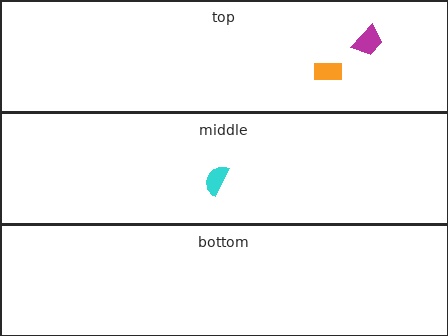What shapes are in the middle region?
The cyan semicircle.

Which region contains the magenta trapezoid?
The top region.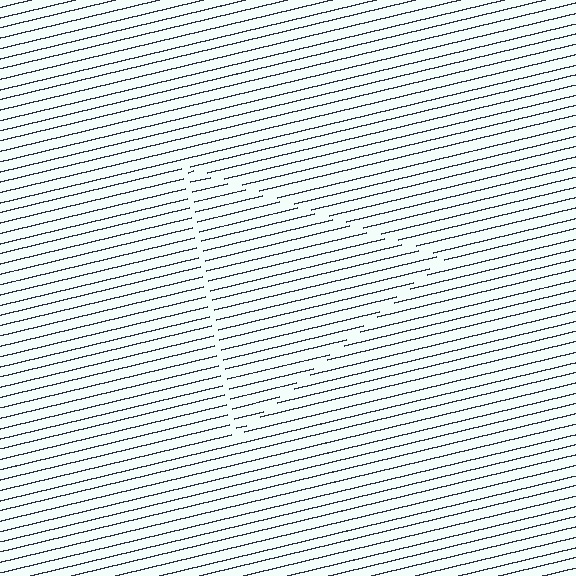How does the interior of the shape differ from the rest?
The interior of the shape contains the same grating, shifted by half a period — the contour is defined by the phase discontinuity where line-ends from the inner and outer gratings abut.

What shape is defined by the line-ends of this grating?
An illusory triangle. The interior of the shape contains the same grating, shifted by half a period — the contour is defined by the phase discontinuity where line-ends from the inner and outer gratings abut.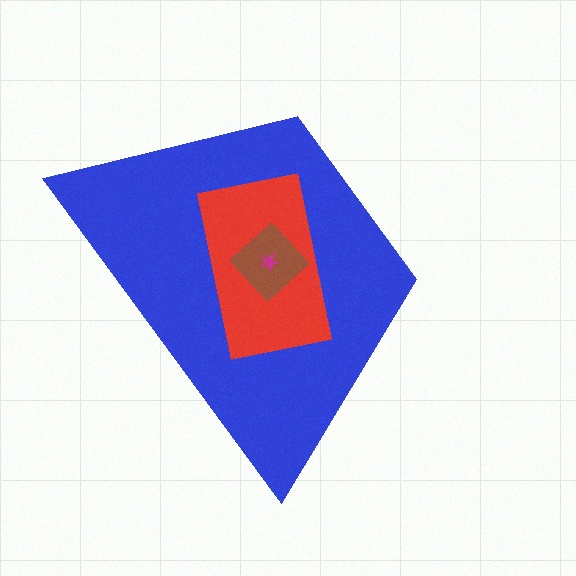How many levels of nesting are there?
4.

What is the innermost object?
The magenta star.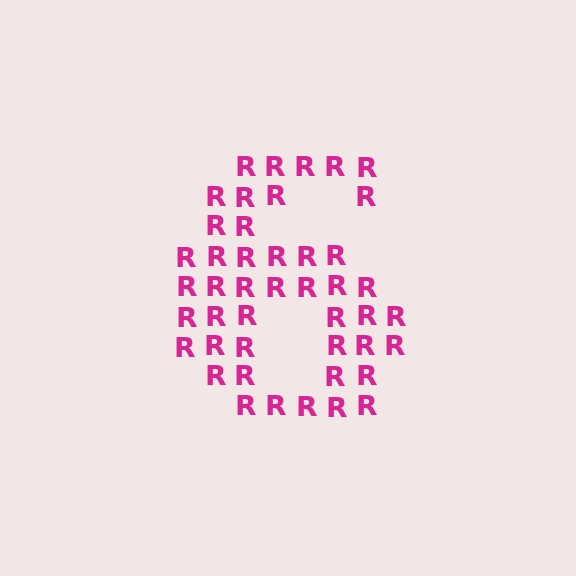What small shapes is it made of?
It is made of small letter R's.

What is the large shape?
The large shape is the digit 6.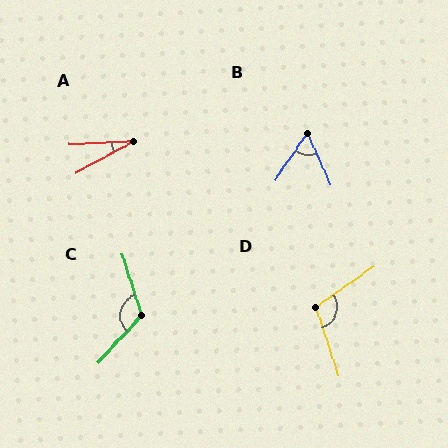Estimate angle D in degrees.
Approximately 106 degrees.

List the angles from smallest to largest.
A (26°), B (58°), D (106°), C (120°).